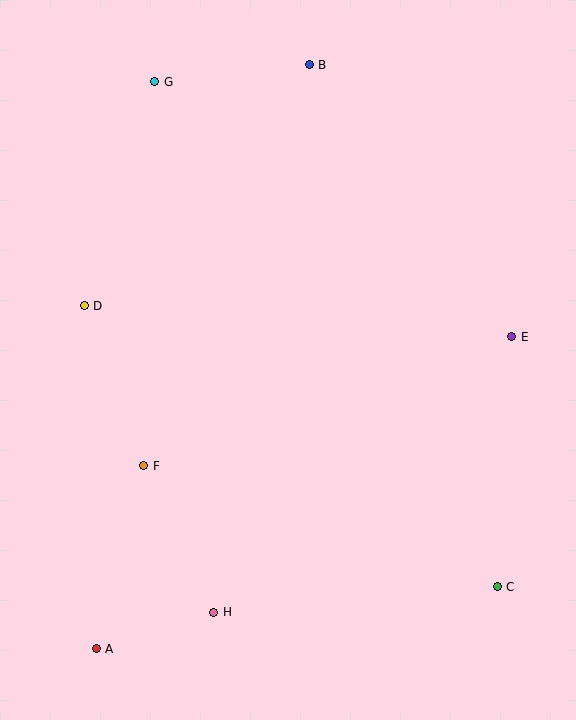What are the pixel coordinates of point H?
Point H is at (214, 612).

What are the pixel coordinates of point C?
Point C is at (497, 587).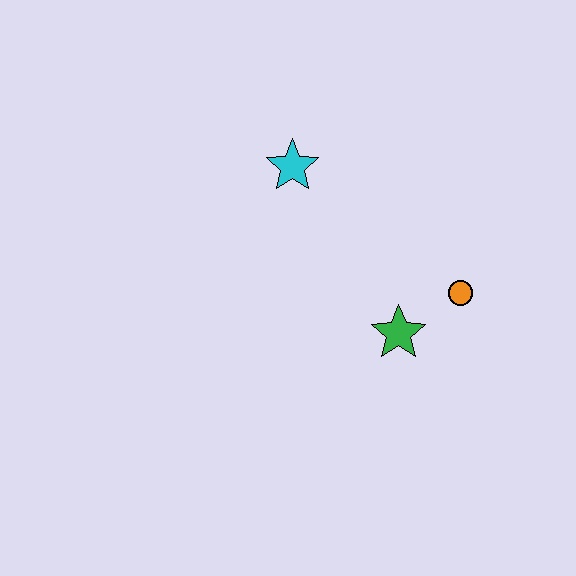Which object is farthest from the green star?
The cyan star is farthest from the green star.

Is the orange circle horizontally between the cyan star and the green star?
No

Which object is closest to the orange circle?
The green star is closest to the orange circle.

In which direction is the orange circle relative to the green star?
The orange circle is to the right of the green star.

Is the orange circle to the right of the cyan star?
Yes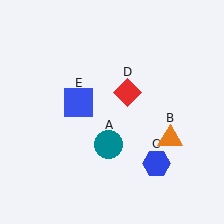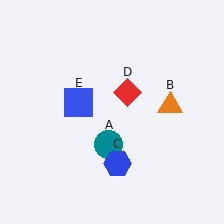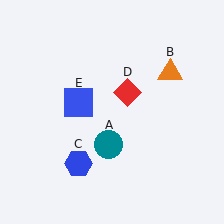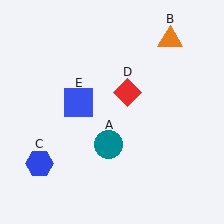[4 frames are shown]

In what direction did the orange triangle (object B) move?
The orange triangle (object B) moved up.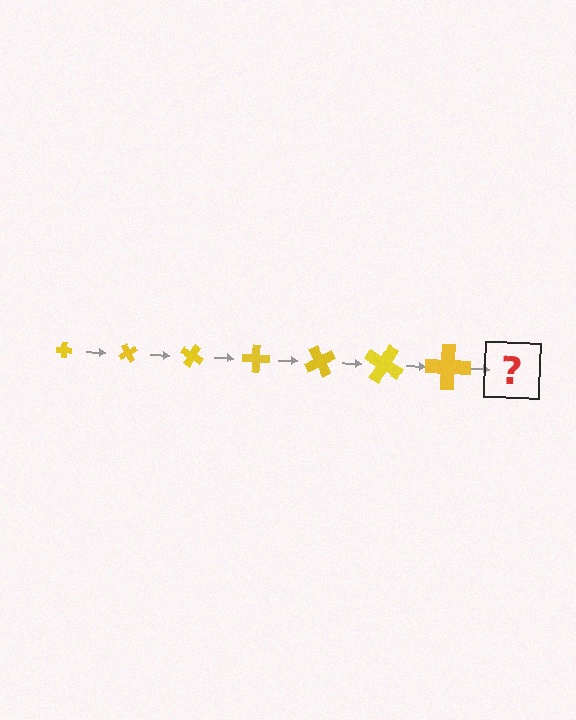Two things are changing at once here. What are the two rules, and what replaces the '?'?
The two rules are that the cross grows larger each step and it rotates 60 degrees each step. The '?' should be a cross, larger than the previous one and rotated 420 degrees from the start.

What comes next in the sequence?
The next element should be a cross, larger than the previous one and rotated 420 degrees from the start.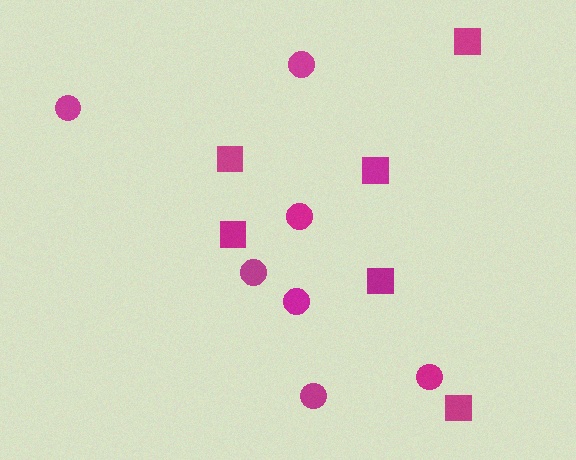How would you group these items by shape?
There are 2 groups: one group of squares (6) and one group of circles (7).